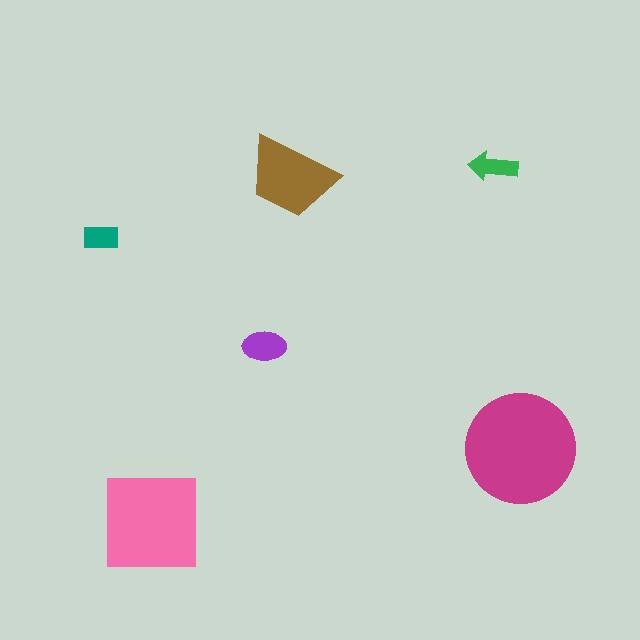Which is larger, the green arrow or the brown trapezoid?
The brown trapezoid.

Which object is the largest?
The magenta circle.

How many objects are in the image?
There are 6 objects in the image.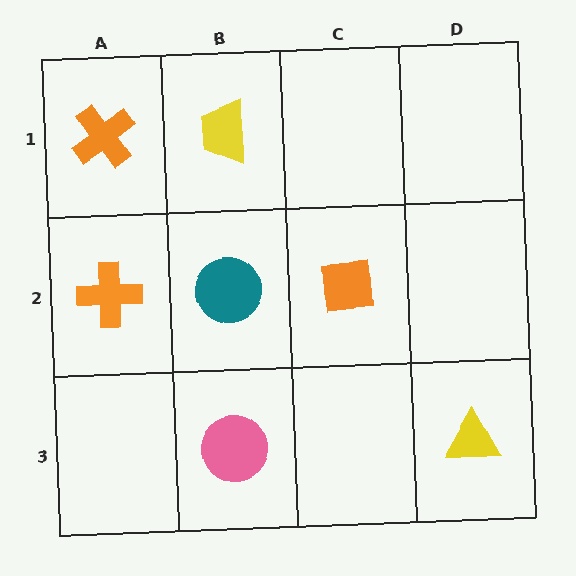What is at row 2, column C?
An orange square.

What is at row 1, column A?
An orange cross.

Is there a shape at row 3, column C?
No, that cell is empty.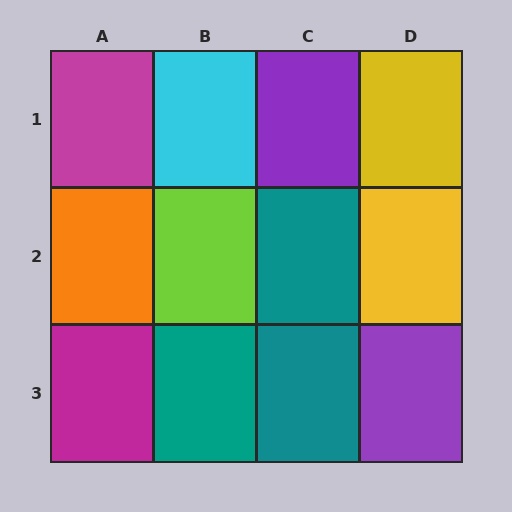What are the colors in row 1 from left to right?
Magenta, cyan, purple, yellow.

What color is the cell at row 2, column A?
Orange.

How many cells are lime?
1 cell is lime.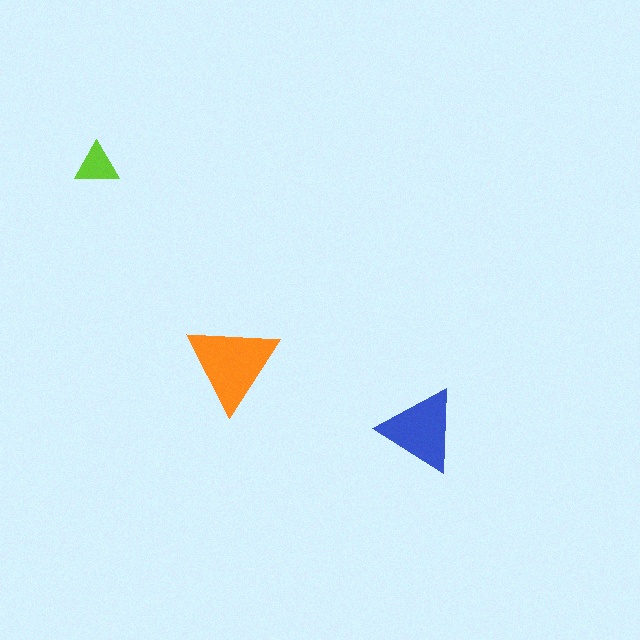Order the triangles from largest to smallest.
the orange one, the blue one, the lime one.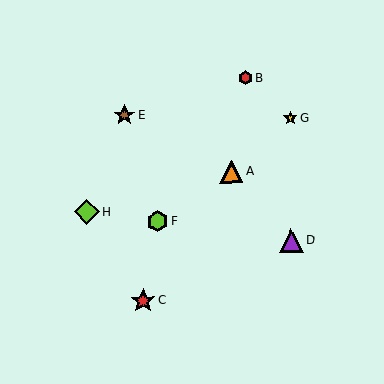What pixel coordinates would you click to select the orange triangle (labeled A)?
Click at (231, 171) to select the orange triangle A.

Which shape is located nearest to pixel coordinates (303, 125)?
The yellow star (labeled G) at (290, 118) is nearest to that location.